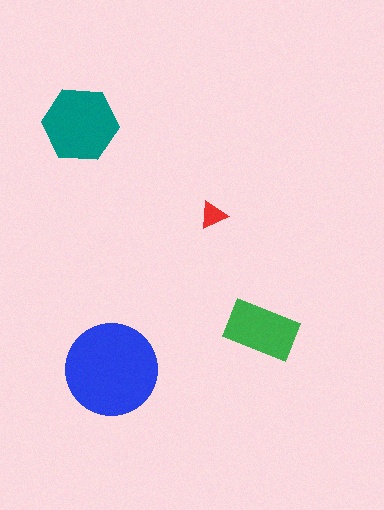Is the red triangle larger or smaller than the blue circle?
Smaller.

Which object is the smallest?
The red triangle.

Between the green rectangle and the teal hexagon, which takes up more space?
The teal hexagon.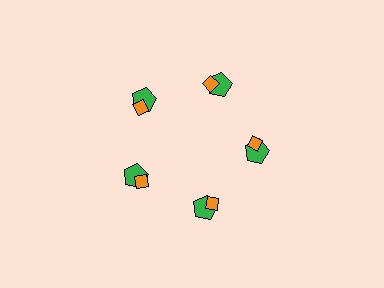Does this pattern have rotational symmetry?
Yes, this pattern has 5-fold rotational symmetry. It looks the same after rotating 72 degrees around the center.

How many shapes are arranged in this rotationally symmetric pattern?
There are 10 shapes, arranged in 5 groups of 2.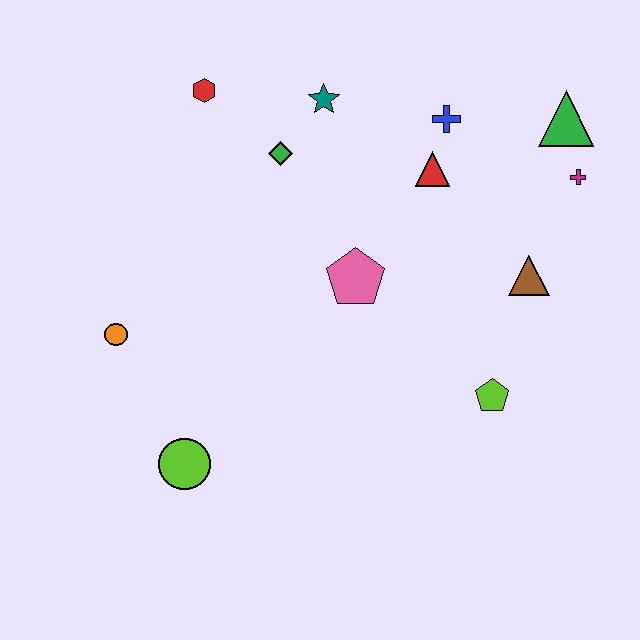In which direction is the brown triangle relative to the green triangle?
The brown triangle is below the green triangle.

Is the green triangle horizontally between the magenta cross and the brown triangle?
Yes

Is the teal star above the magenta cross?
Yes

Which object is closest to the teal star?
The green diamond is closest to the teal star.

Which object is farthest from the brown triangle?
The orange circle is farthest from the brown triangle.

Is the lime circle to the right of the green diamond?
No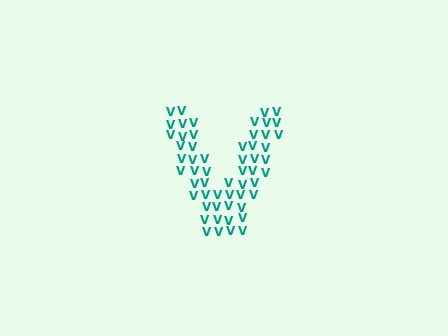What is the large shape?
The large shape is the letter V.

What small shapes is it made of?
It is made of small letter V's.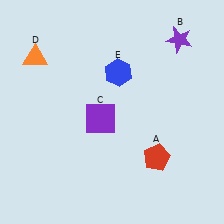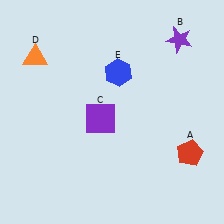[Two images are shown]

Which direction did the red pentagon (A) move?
The red pentagon (A) moved right.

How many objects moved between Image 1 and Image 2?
1 object moved between the two images.